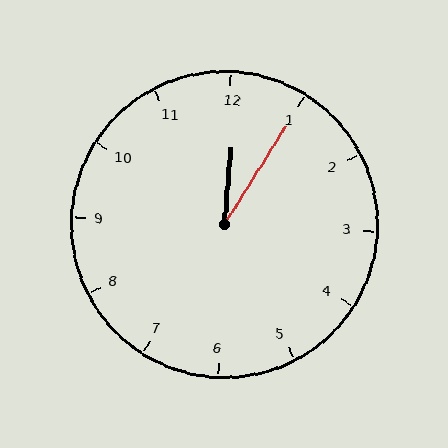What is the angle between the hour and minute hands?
Approximately 28 degrees.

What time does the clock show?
12:05.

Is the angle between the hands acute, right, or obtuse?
It is acute.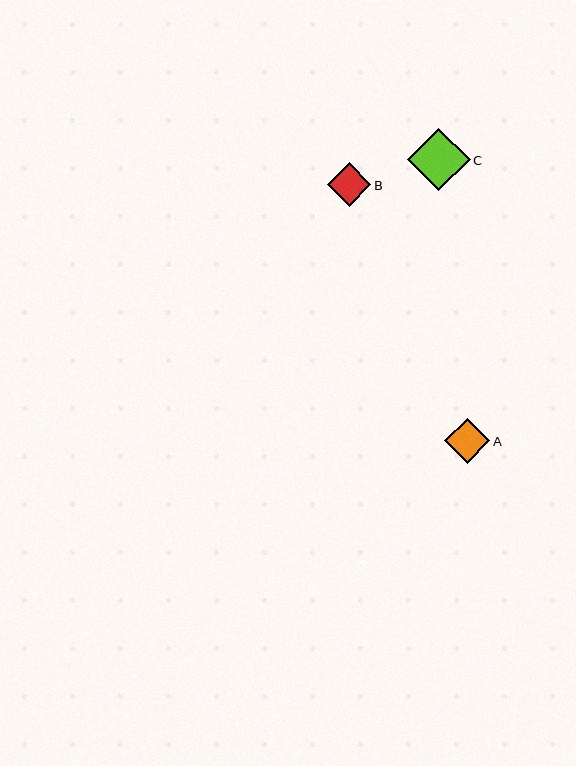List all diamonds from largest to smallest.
From largest to smallest: C, A, B.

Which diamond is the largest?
Diamond C is the largest with a size of approximately 62 pixels.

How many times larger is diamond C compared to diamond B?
Diamond C is approximately 1.4 times the size of diamond B.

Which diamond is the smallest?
Diamond B is the smallest with a size of approximately 44 pixels.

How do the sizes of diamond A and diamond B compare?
Diamond A and diamond B are approximately the same size.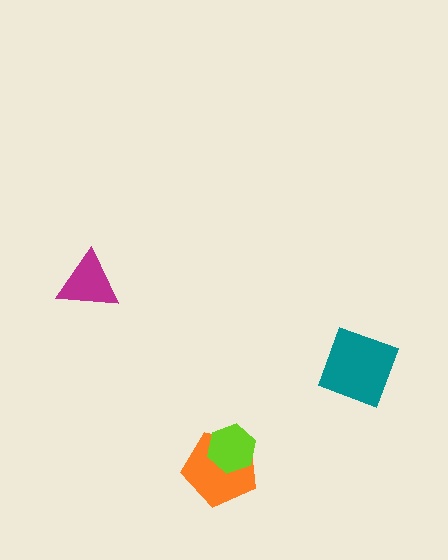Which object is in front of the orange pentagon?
The lime hexagon is in front of the orange pentagon.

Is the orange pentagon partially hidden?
Yes, it is partially covered by another shape.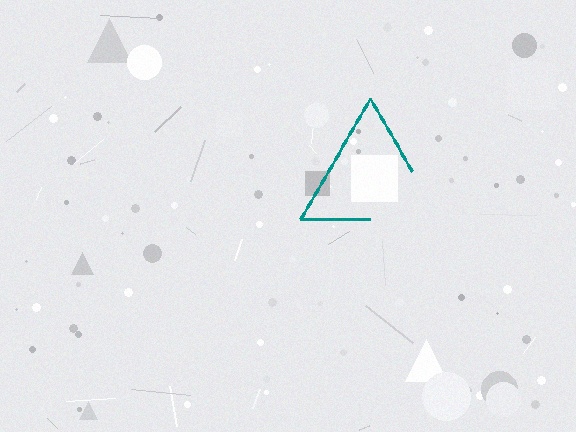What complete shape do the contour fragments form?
The contour fragments form a triangle.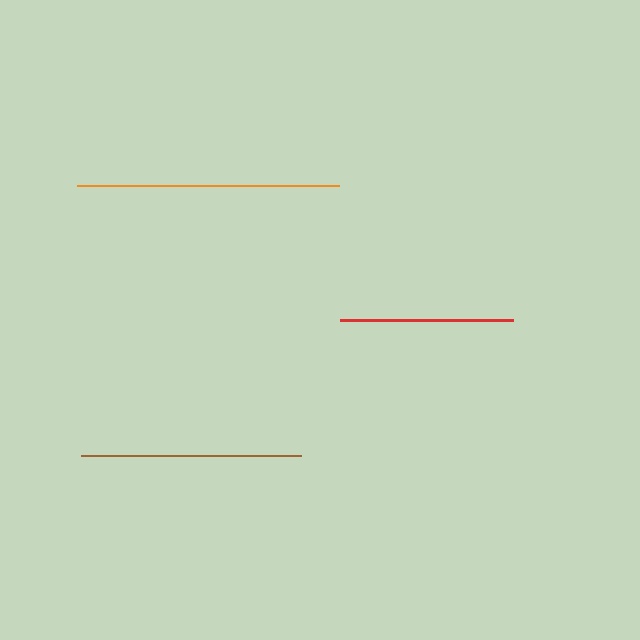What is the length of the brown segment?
The brown segment is approximately 220 pixels long.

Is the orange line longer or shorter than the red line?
The orange line is longer than the red line.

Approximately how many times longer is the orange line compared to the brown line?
The orange line is approximately 1.2 times the length of the brown line.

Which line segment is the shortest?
The red line is the shortest at approximately 173 pixels.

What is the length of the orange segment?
The orange segment is approximately 262 pixels long.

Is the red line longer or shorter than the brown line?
The brown line is longer than the red line.